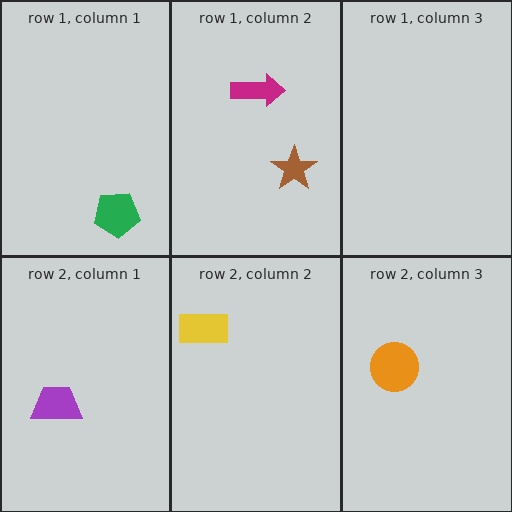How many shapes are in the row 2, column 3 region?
1.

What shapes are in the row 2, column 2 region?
The yellow rectangle.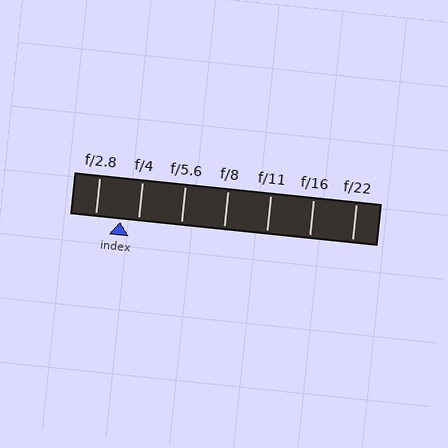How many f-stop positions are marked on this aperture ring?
There are 7 f-stop positions marked.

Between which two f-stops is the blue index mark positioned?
The index mark is between f/2.8 and f/4.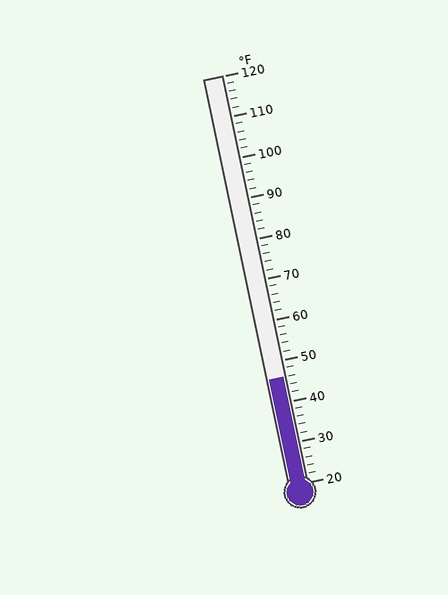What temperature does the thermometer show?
The thermometer shows approximately 46°F.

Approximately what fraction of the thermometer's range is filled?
The thermometer is filled to approximately 25% of its range.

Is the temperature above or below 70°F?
The temperature is below 70°F.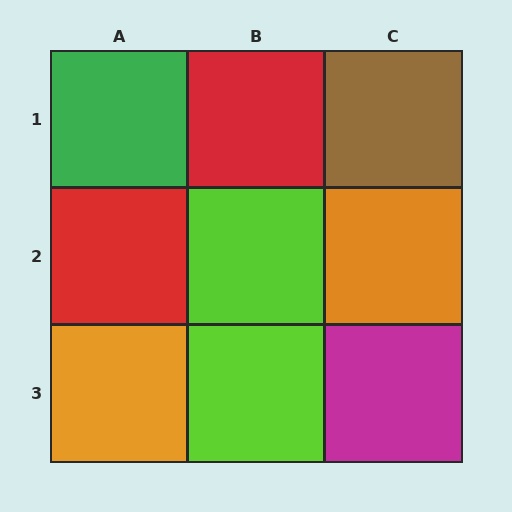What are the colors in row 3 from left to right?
Orange, lime, magenta.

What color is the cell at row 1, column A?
Green.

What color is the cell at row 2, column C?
Orange.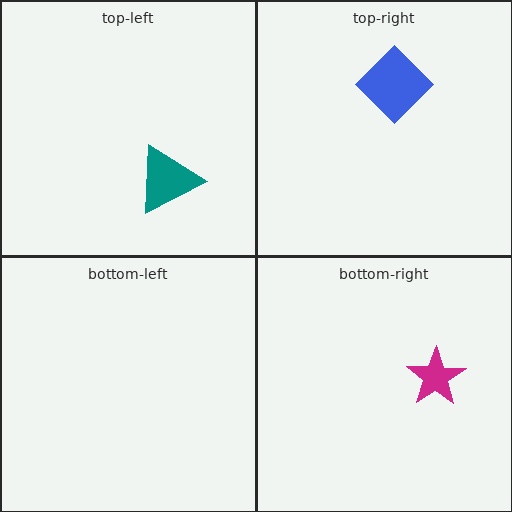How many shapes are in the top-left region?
1.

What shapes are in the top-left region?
The teal triangle.